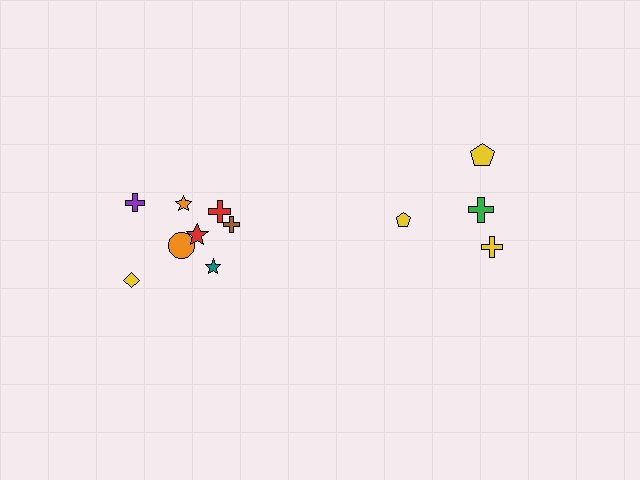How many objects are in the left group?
There are 8 objects.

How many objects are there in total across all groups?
There are 12 objects.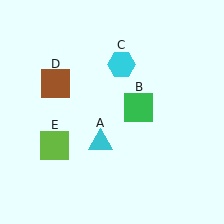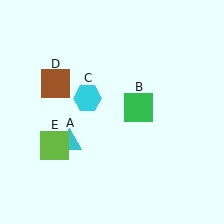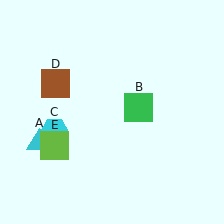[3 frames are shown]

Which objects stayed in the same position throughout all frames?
Green square (object B) and brown square (object D) and lime square (object E) remained stationary.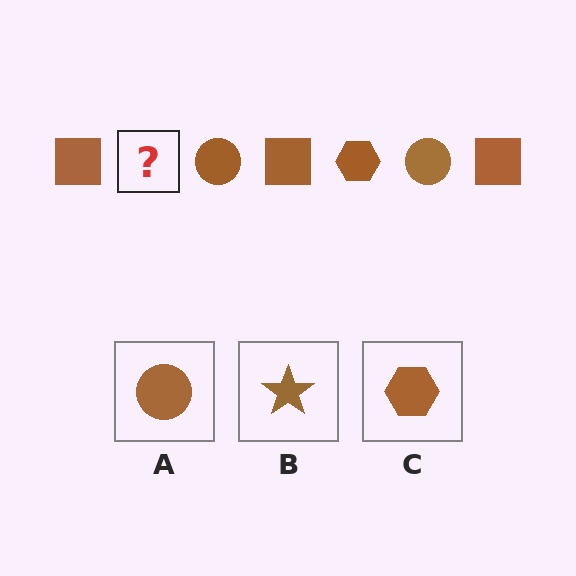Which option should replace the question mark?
Option C.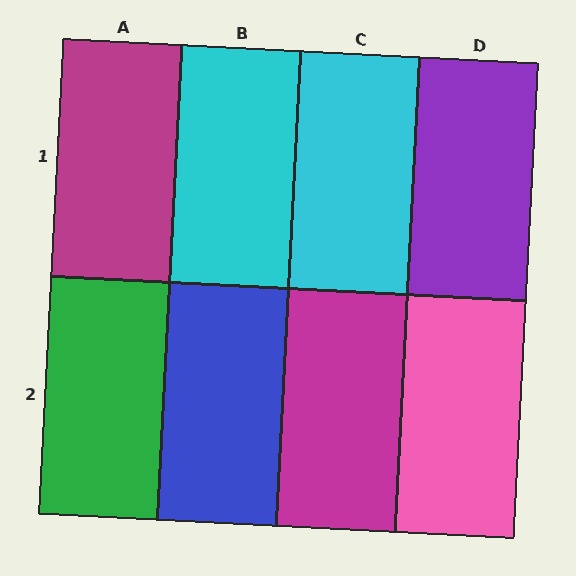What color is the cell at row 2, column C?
Magenta.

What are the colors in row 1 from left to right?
Magenta, cyan, cyan, purple.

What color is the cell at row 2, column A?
Green.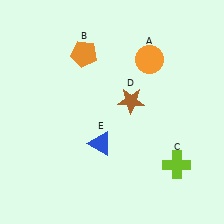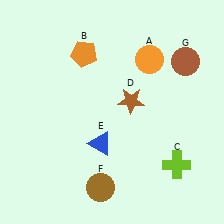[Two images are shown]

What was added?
A brown circle (F), a brown circle (G) were added in Image 2.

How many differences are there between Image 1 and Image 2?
There are 2 differences between the two images.